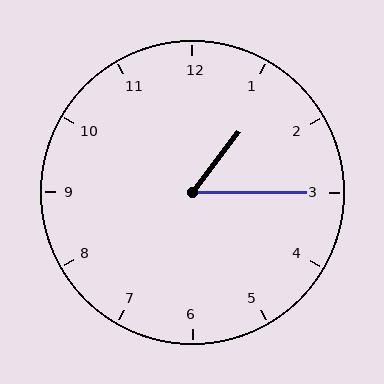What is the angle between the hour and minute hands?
Approximately 52 degrees.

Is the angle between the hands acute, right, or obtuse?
It is acute.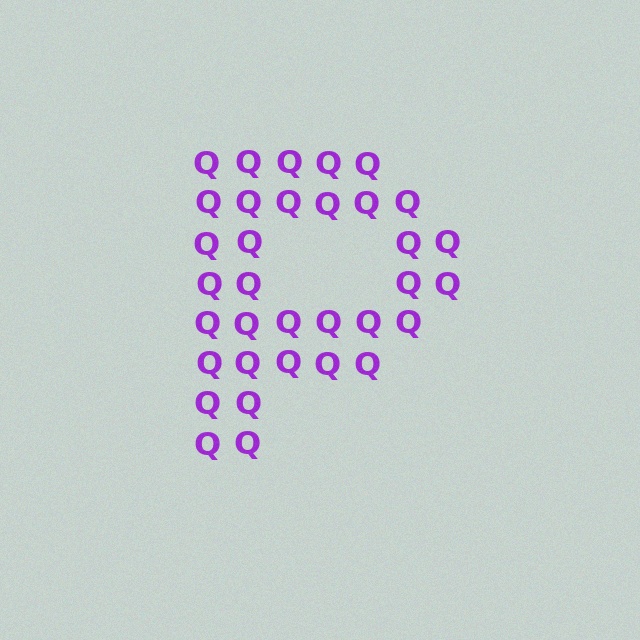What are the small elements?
The small elements are letter Q's.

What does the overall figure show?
The overall figure shows the letter P.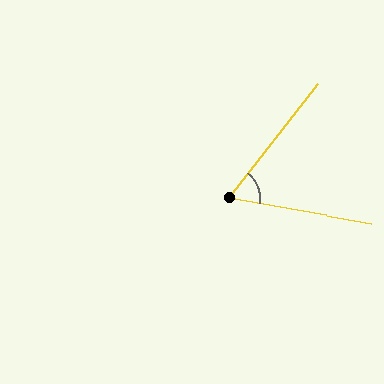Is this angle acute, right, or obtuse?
It is acute.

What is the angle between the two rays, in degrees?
Approximately 62 degrees.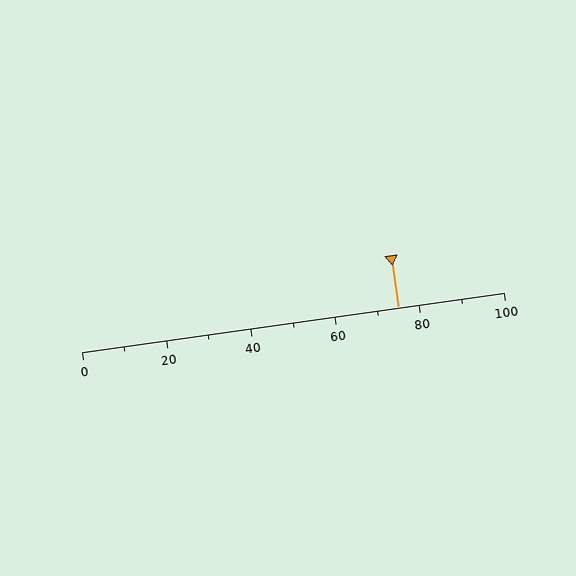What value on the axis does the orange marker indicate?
The marker indicates approximately 75.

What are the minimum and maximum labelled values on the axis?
The axis runs from 0 to 100.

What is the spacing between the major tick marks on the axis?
The major ticks are spaced 20 apart.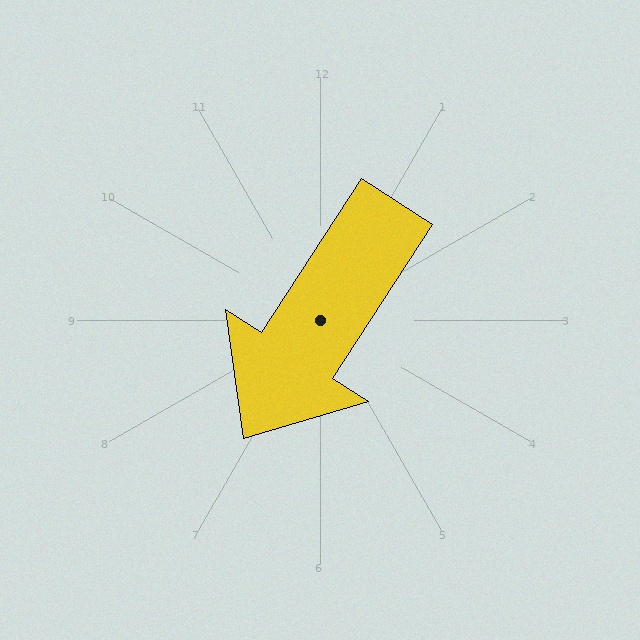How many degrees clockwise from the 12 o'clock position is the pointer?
Approximately 213 degrees.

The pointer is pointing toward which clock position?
Roughly 7 o'clock.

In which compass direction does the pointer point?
Southwest.